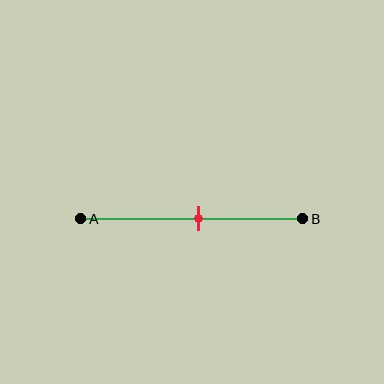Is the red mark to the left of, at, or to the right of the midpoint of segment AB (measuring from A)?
The red mark is to the right of the midpoint of segment AB.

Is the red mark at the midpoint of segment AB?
No, the mark is at about 55% from A, not at the 50% midpoint.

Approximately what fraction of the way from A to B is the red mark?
The red mark is approximately 55% of the way from A to B.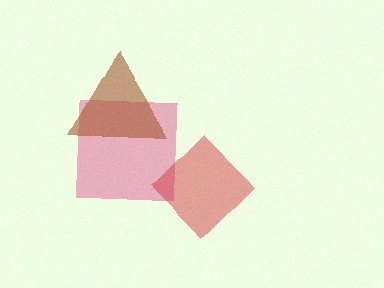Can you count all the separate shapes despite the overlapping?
Yes, there are 3 separate shapes.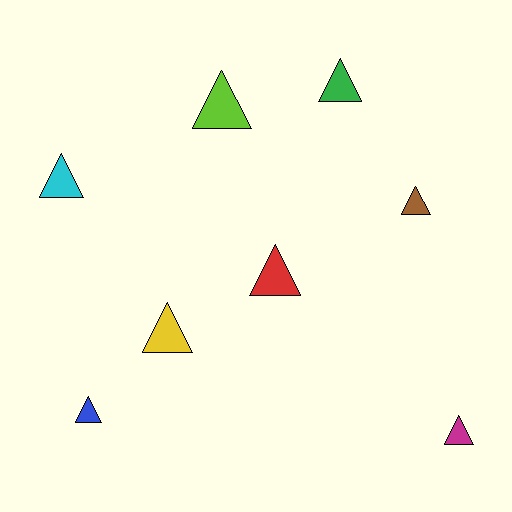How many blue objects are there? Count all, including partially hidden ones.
There is 1 blue object.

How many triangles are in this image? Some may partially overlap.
There are 8 triangles.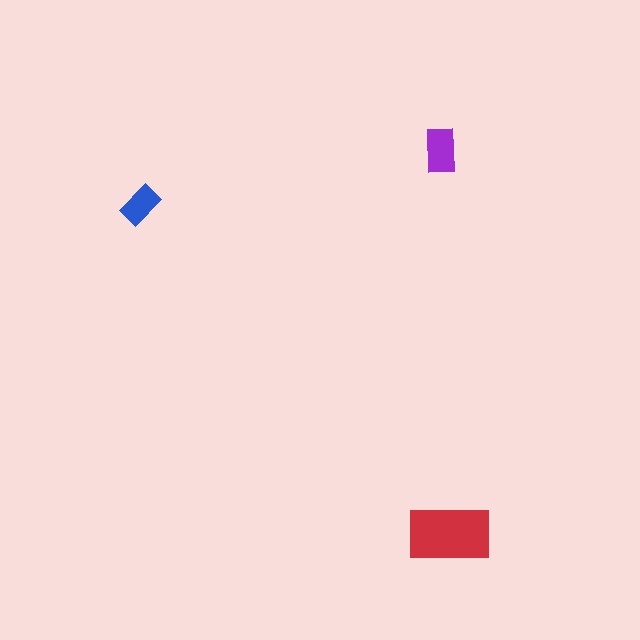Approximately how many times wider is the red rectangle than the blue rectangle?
About 2 times wider.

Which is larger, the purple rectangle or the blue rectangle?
The purple one.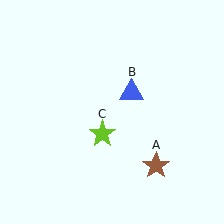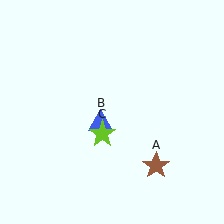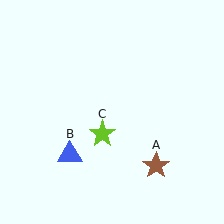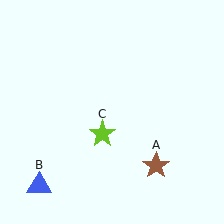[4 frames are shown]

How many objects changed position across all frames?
1 object changed position: blue triangle (object B).